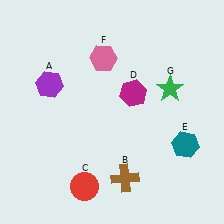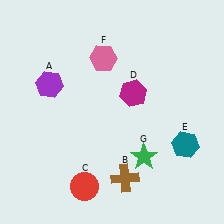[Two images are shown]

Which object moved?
The green star (G) moved down.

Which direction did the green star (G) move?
The green star (G) moved down.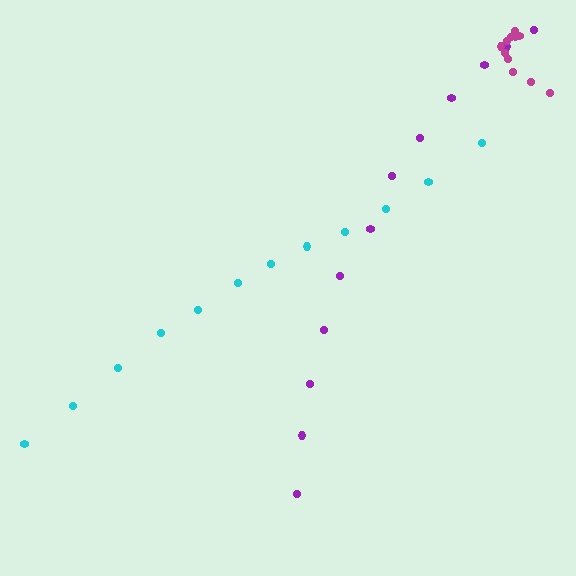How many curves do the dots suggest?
There are 3 distinct paths.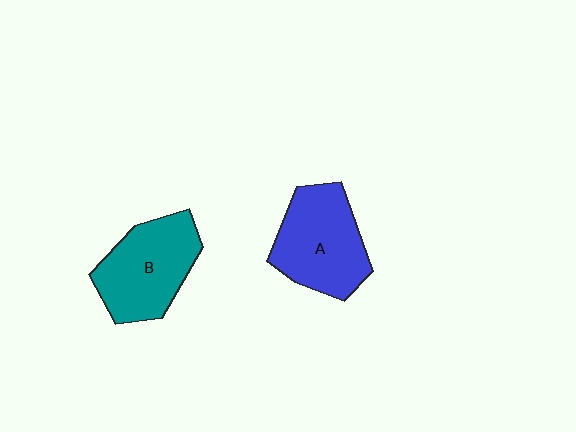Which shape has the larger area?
Shape A (blue).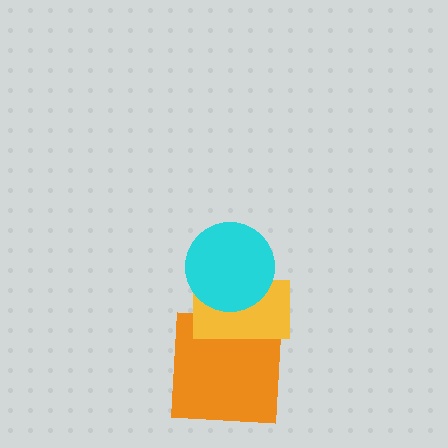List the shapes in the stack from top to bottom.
From top to bottom: the cyan circle, the yellow rectangle, the orange square.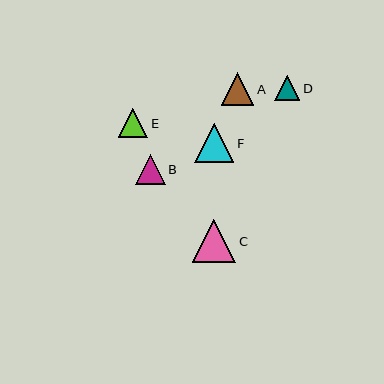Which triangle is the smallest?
Triangle D is the smallest with a size of approximately 25 pixels.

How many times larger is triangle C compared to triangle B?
Triangle C is approximately 1.5 times the size of triangle B.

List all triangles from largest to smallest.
From largest to smallest: C, F, A, B, E, D.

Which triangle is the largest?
Triangle C is the largest with a size of approximately 43 pixels.